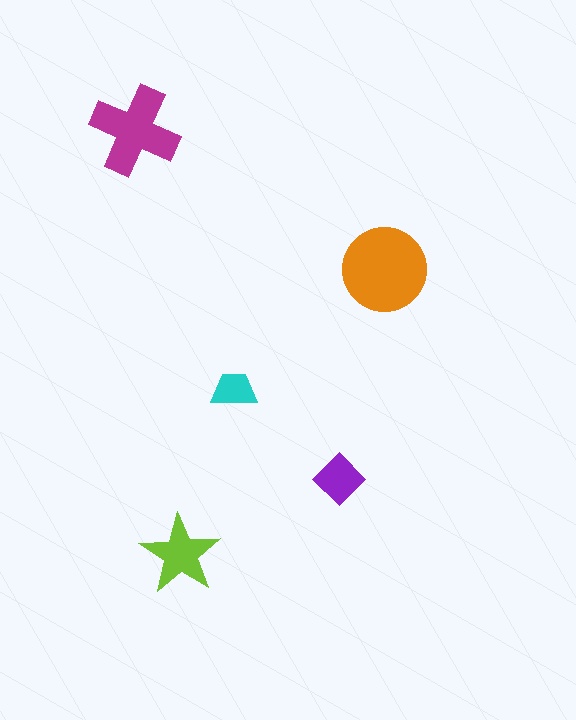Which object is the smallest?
The cyan trapezoid.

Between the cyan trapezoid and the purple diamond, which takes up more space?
The purple diamond.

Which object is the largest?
The orange circle.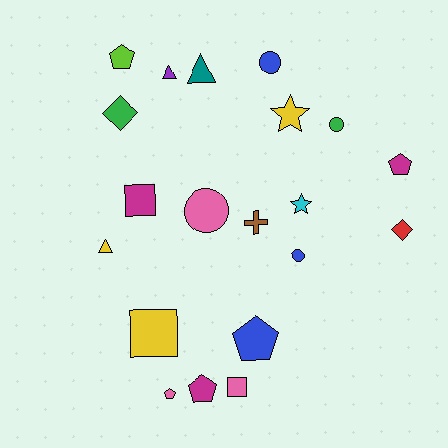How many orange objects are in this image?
There are no orange objects.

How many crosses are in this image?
There is 1 cross.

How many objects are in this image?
There are 20 objects.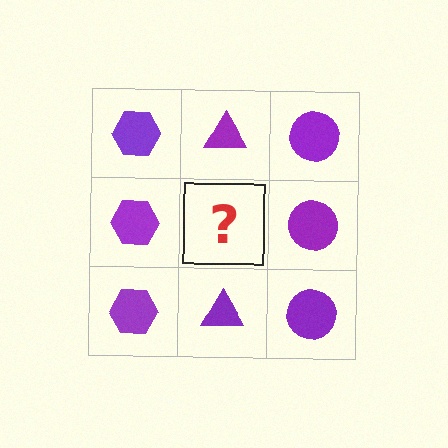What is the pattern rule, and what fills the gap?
The rule is that each column has a consistent shape. The gap should be filled with a purple triangle.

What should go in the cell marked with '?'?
The missing cell should contain a purple triangle.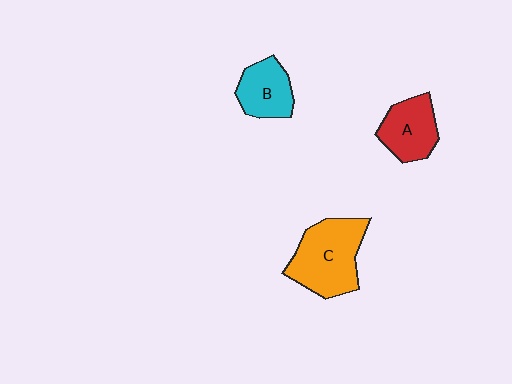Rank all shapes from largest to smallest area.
From largest to smallest: C (orange), A (red), B (cyan).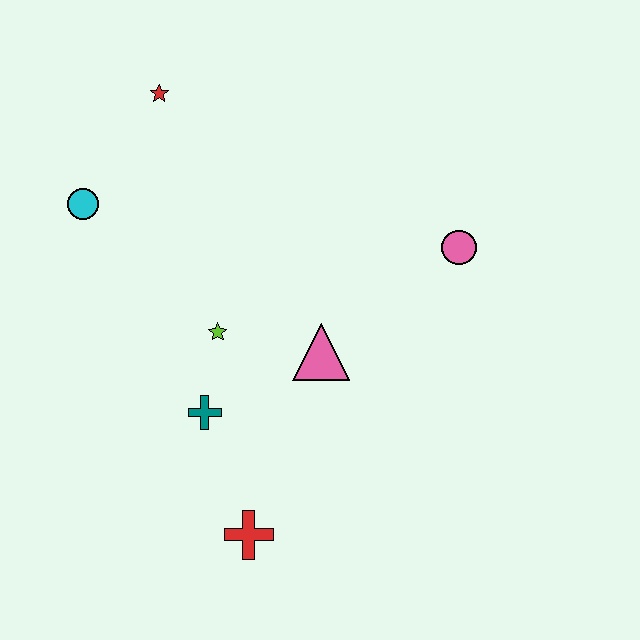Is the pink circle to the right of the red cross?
Yes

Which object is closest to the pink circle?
The pink triangle is closest to the pink circle.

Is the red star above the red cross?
Yes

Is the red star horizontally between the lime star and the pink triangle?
No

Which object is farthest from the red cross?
The red star is farthest from the red cross.